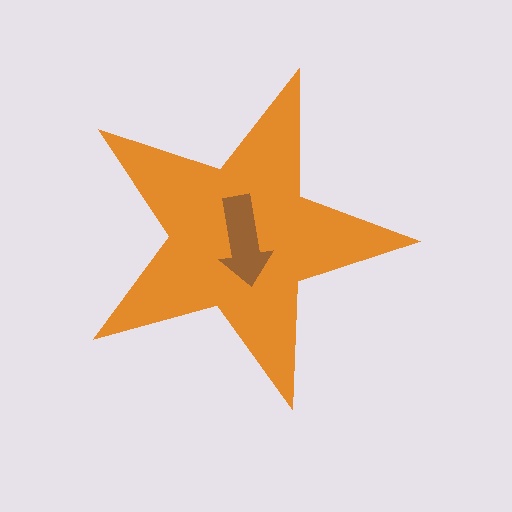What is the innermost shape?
The brown arrow.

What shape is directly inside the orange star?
The brown arrow.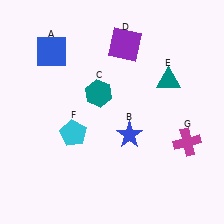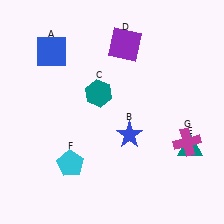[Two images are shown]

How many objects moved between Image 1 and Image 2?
2 objects moved between the two images.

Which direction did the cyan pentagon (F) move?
The cyan pentagon (F) moved down.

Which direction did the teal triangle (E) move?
The teal triangle (E) moved down.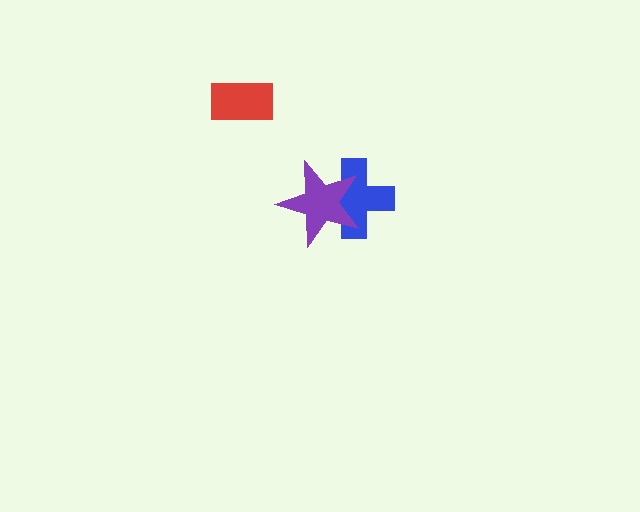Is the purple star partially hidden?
No, no other shape covers it.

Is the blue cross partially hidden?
Yes, it is partially covered by another shape.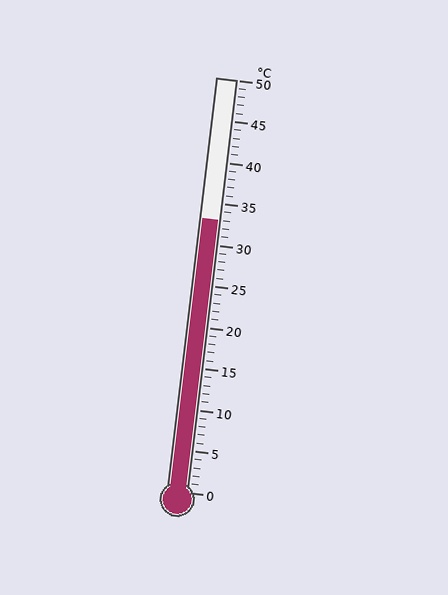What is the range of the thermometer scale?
The thermometer scale ranges from 0°C to 50°C.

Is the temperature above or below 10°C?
The temperature is above 10°C.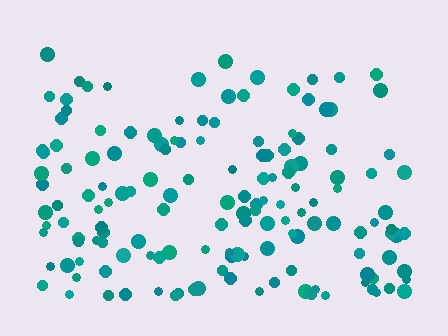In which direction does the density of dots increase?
From top to bottom, with the bottom side densest.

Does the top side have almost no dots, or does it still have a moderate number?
Still a moderate number, just noticeably fewer than the bottom.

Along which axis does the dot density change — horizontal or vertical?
Vertical.